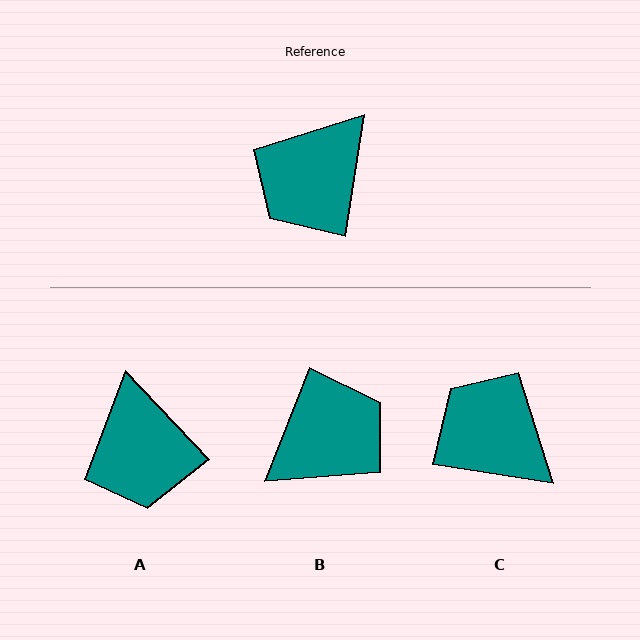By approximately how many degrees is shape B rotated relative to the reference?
Approximately 167 degrees counter-clockwise.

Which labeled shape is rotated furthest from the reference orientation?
B, about 167 degrees away.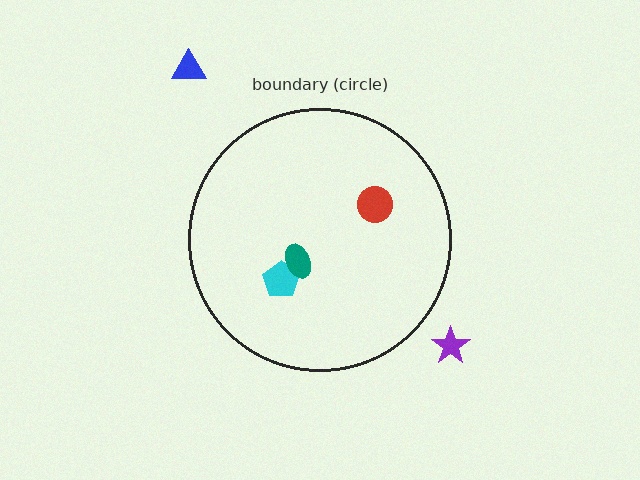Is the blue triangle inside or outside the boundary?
Outside.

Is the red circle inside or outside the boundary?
Inside.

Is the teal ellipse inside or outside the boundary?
Inside.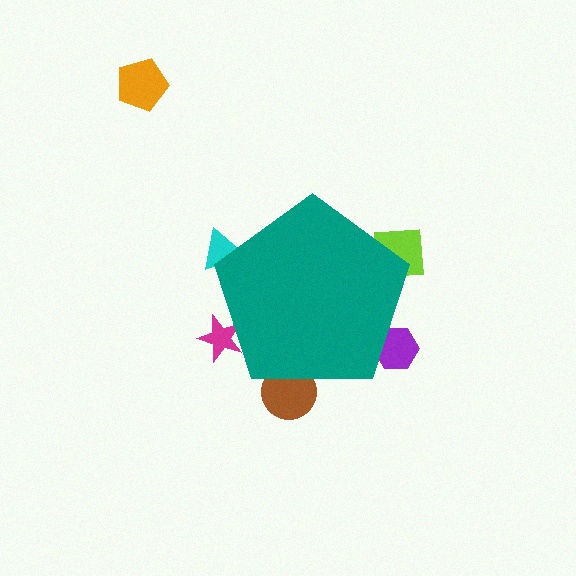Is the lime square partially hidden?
Yes, the lime square is partially hidden behind the teal pentagon.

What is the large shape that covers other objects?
A teal pentagon.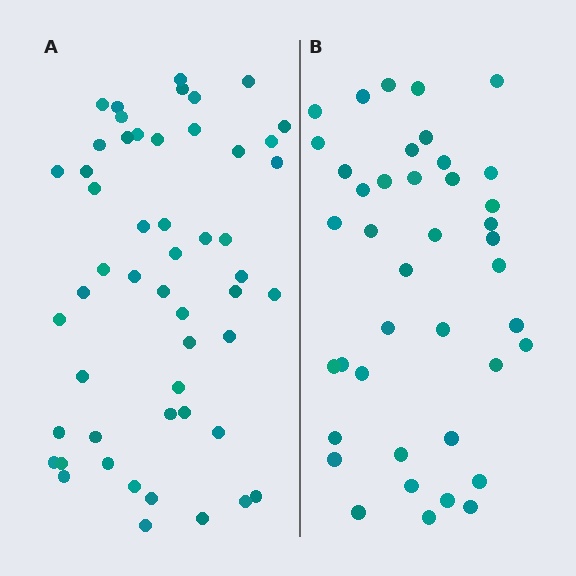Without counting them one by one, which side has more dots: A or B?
Region A (the left region) has more dots.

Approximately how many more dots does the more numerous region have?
Region A has roughly 12 or so more dots than region B.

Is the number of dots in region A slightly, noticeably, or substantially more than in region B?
Region A has noticeably more, but not dramatically so. The ratio is roughly 1.3 to 1.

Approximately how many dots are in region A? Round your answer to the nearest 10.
About 50 dots. (The exact count is 52, which rounds to 50.)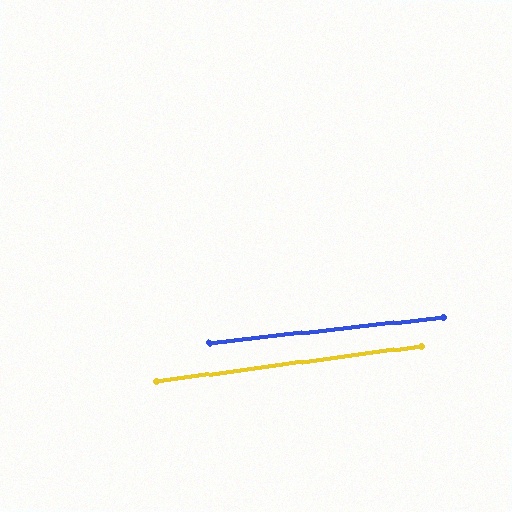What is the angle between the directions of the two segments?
Approximately 1 degree.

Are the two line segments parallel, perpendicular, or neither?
Parallel — their directions differ by only 1.3°.